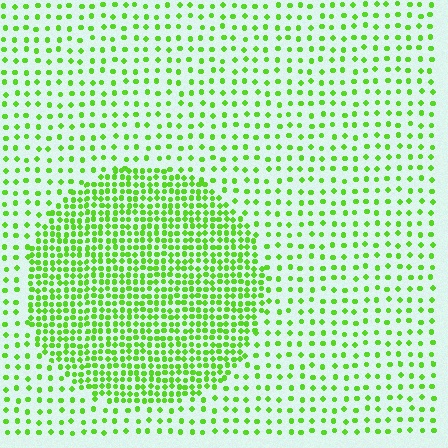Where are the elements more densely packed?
The elements are more densely packed inside the circle boundary.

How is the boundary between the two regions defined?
The boundary is defined by a change in element density (approximately 2.5x ratio). All elements are the same color, size, and shape.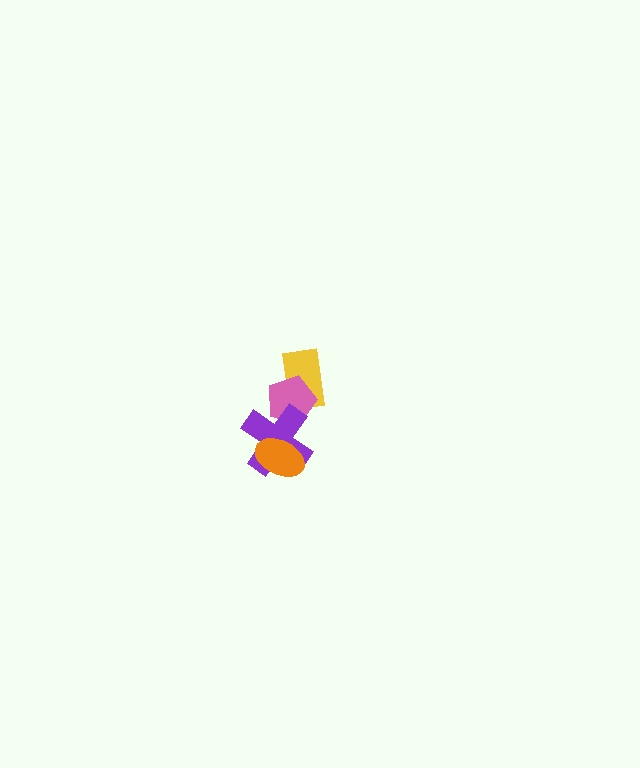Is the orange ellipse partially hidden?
No, no other shape covers it.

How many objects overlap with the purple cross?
2 objects overlap with the purple cross.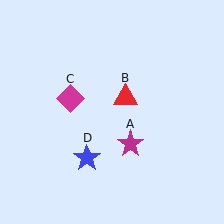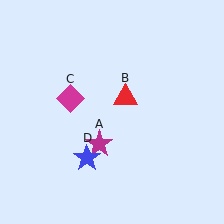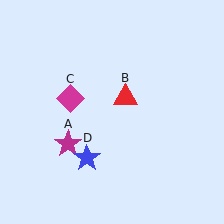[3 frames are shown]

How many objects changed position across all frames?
1 object changed position: magenta star (object A).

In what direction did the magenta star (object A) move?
The magenta star (object A) moved left.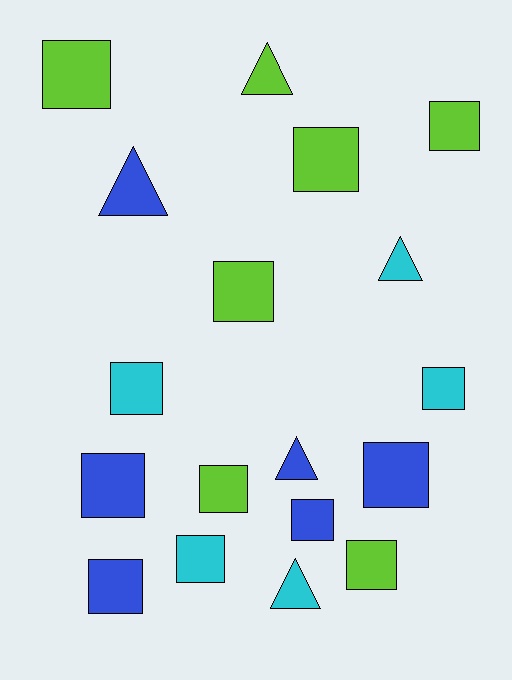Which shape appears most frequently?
Square, with 13 objects.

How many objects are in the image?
There are 18 objects.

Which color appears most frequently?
Lime, with 7 objects.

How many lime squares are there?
There are 6 lime squares.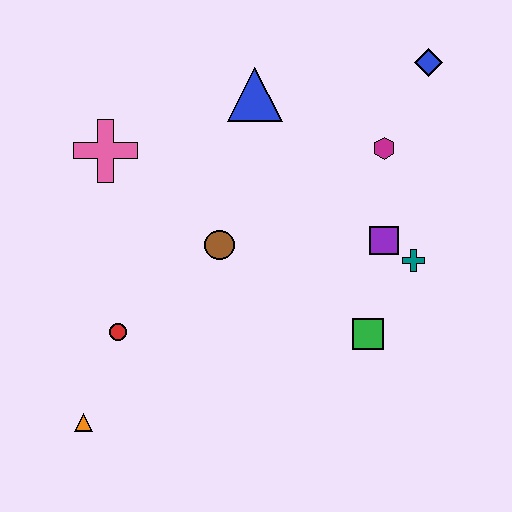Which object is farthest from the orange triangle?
The blue diamond is farthest from the orange triangle.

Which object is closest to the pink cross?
The brown circle is closest to the pink cross.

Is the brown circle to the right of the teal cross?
No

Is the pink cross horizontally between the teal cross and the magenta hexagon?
No